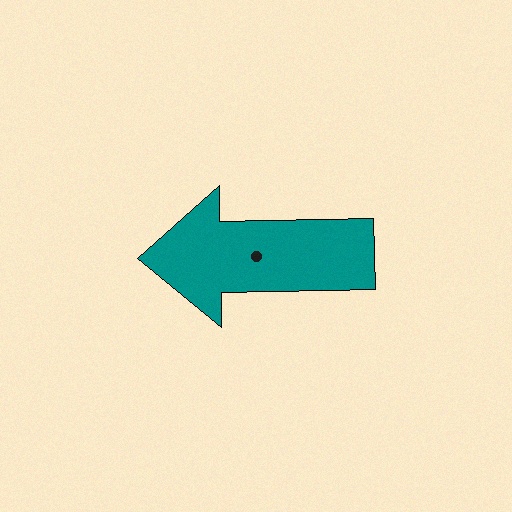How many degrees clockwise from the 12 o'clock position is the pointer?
Approximately 269 degrees.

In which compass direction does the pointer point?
West.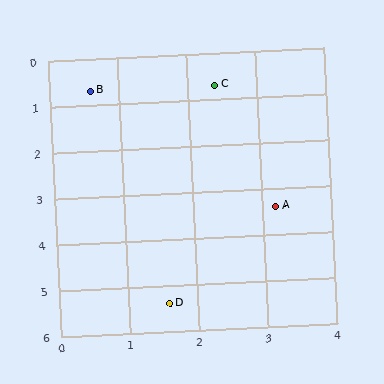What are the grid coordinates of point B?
Point B is at approximately (0.6, 0.7).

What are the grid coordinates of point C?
Point C is at approximately (2.4, 0.7).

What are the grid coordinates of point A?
Point A is at approximately (3.2, 3.4).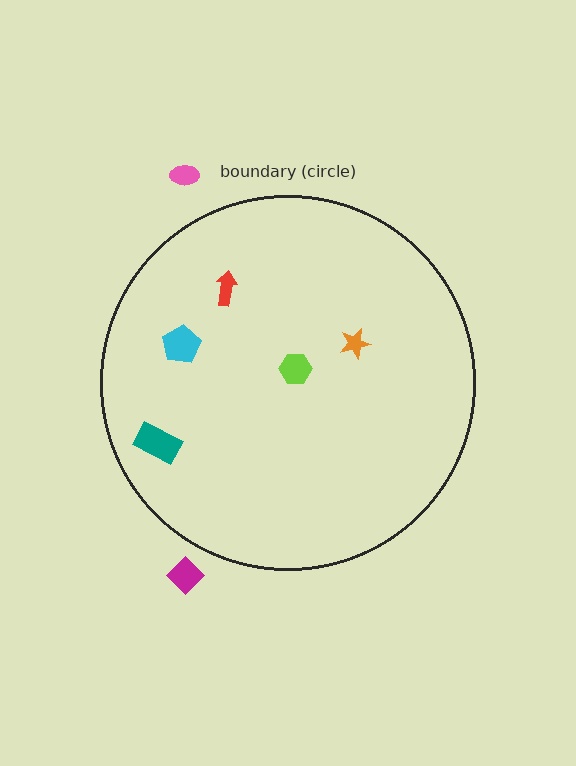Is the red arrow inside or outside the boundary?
Inside.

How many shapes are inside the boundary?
5 inside, 2 outside.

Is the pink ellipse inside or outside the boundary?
Outside.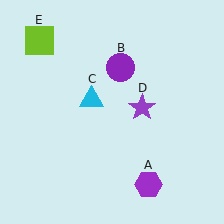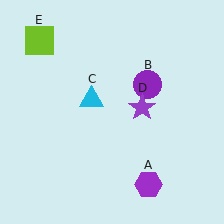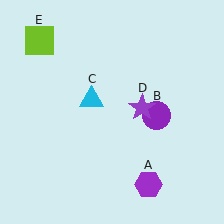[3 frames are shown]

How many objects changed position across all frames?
1 object changed position: purple circle (object B).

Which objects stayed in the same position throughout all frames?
Purple hexagon (object A) and cyan triangle (object C) and purple star (object D) and lime square (object E) remained stationary.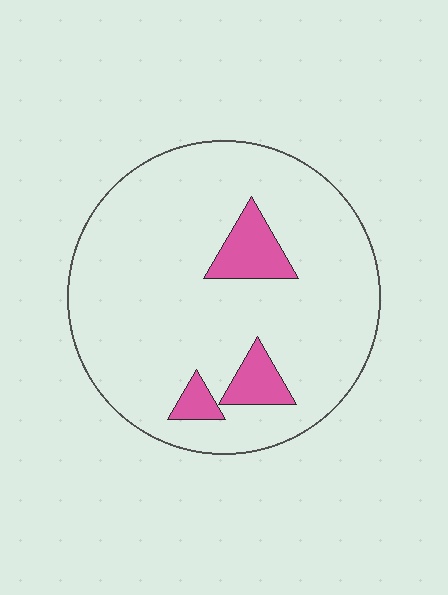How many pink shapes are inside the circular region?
3.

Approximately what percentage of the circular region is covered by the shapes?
Approximately 10%.